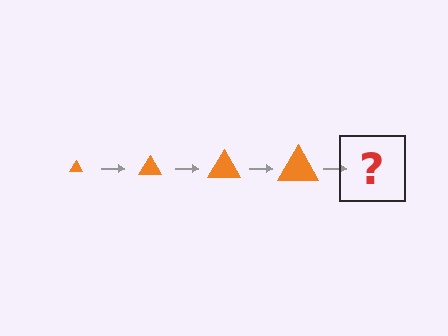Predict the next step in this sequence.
The next step is an orange triangle, larger than the previous one.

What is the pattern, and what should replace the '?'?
The pattern is that the triangle gets progressively larger each step. The '?' should be an orange triangle, larger than the previous one.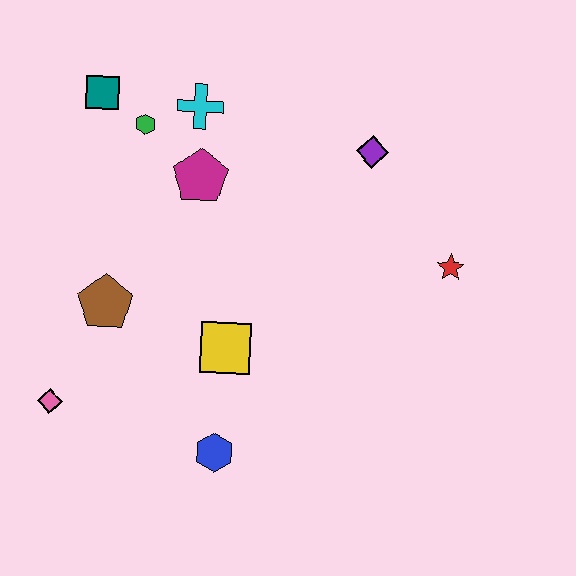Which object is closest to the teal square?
The green hexagon is closest to the teal square.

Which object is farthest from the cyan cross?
The blue hexagon is farthest from the cyan cross.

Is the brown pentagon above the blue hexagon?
Yes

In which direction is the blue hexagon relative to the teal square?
The blue hexagon is below the teal square.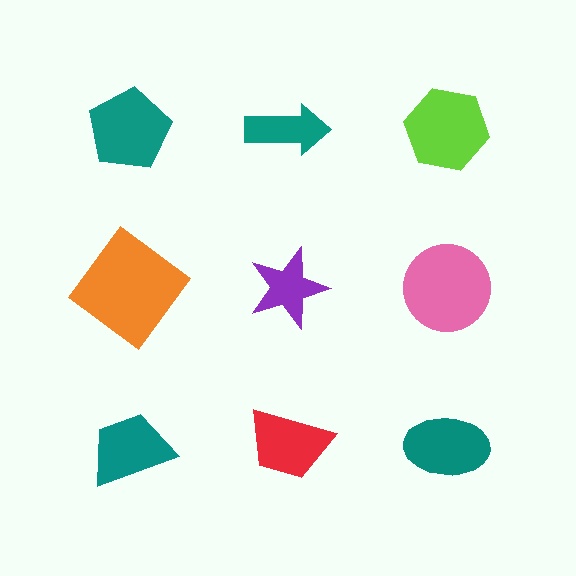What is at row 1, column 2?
A teal arrow.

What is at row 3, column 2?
A red trapezoid.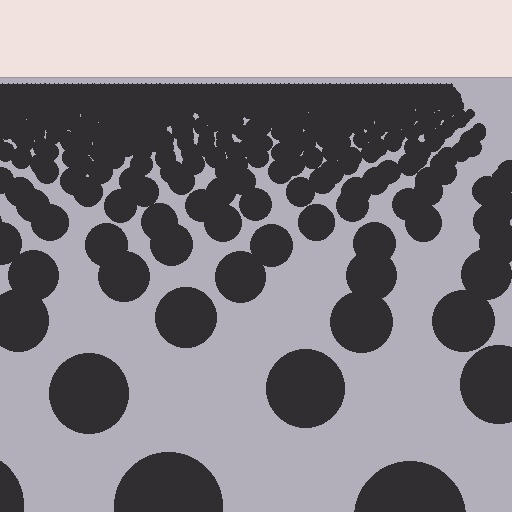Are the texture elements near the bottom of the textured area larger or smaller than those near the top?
Larger. Near the bottom, elements are closer to the viewer and appear at a bigger on-screen size.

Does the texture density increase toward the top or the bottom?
Density increases toward the top.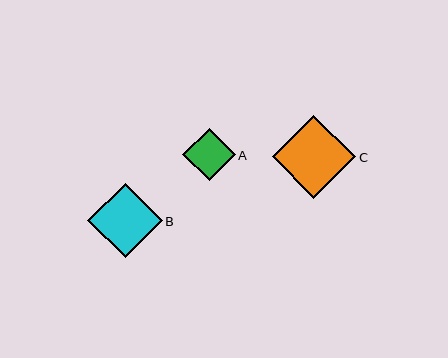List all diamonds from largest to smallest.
From largest to smallest: C, B, A.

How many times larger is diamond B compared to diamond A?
Diamond B is approximately 1.4 times the size of diamond A.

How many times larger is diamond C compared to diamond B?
Diamond C is approximately 1.1 times the size of diamond B.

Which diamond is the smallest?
Diamond A is the smallest with a size of approximately 53 pixels.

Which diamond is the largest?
Diamond C is the largest with a size of approximately 83 pixels.